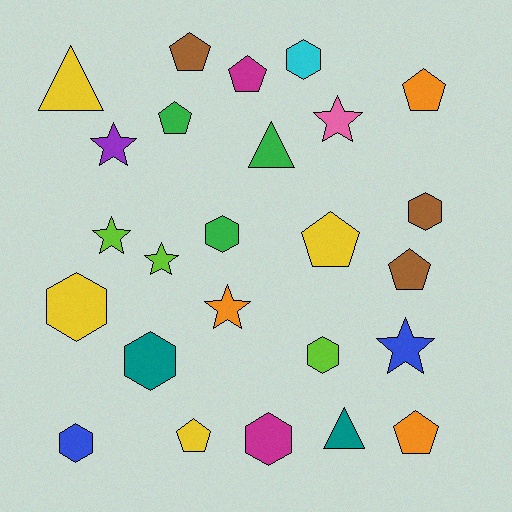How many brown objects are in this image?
There are 3 brown objects.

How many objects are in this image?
There are 25 objects.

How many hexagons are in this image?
There are 8 hexagons.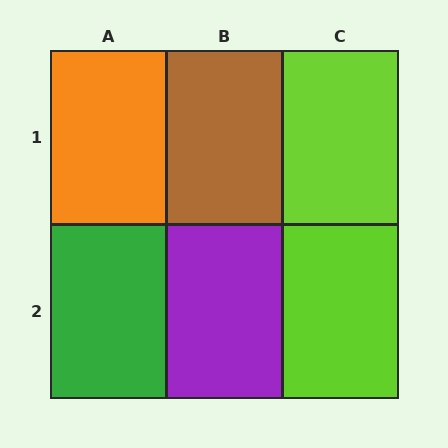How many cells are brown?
1 cell is brown.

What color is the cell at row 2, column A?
Green.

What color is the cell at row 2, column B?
Purple.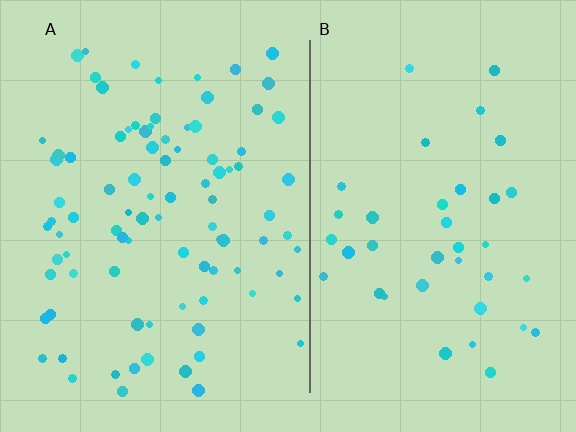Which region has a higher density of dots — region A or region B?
A (the left).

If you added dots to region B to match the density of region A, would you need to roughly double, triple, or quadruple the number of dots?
Approximately double.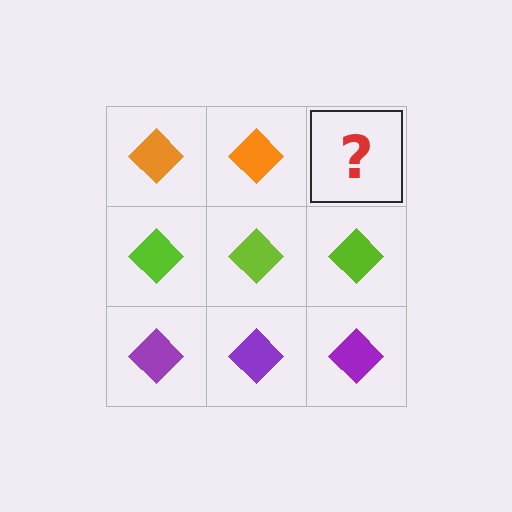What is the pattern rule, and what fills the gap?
The rule is that each row has a consistent color. The gap should be filled with an orange diamond.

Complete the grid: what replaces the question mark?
The question mark should be replaced with an orange diamond.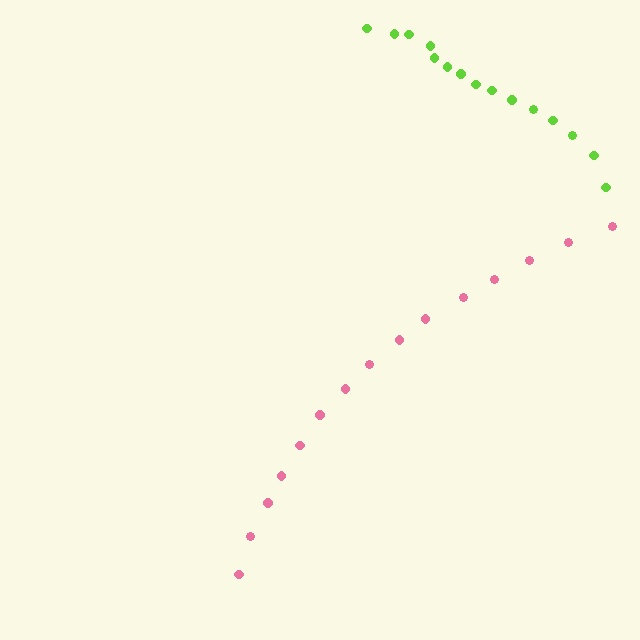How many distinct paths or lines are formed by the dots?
There are 2 distinct paths.